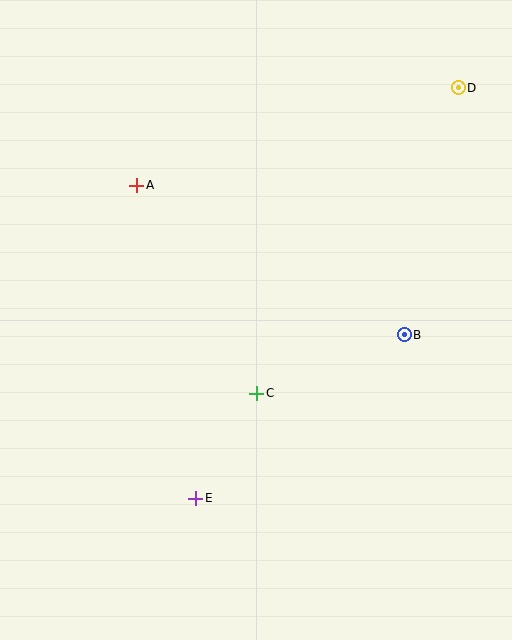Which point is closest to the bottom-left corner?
Point E is closest to the bottom-left corner.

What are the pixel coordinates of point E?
Point E is at (196, 498).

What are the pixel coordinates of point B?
Point B is at (404, 335).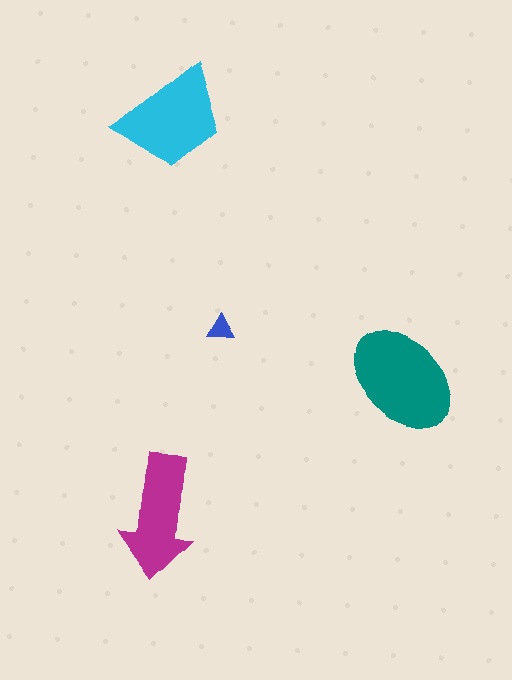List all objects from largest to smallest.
The teal ellipse, the cyan trapezoid, the magenta arrow, the blue triangle.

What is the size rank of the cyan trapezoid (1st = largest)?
2nd.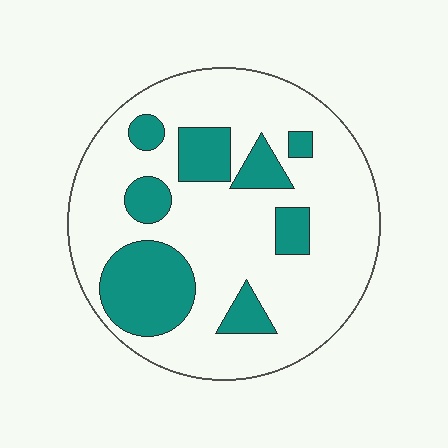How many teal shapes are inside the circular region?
8.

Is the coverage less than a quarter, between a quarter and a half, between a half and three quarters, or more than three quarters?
Less than a quarter.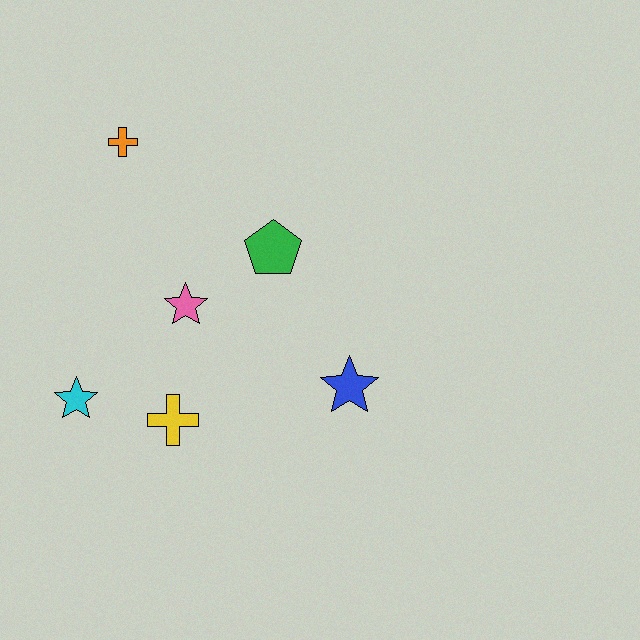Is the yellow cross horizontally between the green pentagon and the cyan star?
Yes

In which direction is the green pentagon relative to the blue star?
The green pentagon is above the blue star.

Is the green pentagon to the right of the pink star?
Yes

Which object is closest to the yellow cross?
The cyan star is closest to the yellow cross.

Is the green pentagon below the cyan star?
No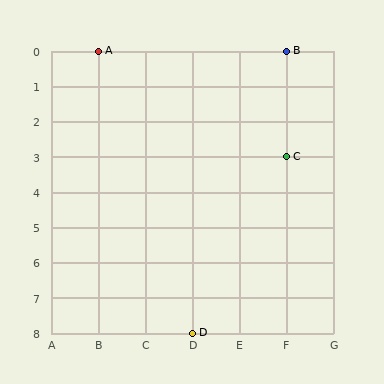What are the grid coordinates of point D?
Point D is at grid coordinates (D, 8).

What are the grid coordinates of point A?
Point A is at grid coordinates (B, 0).